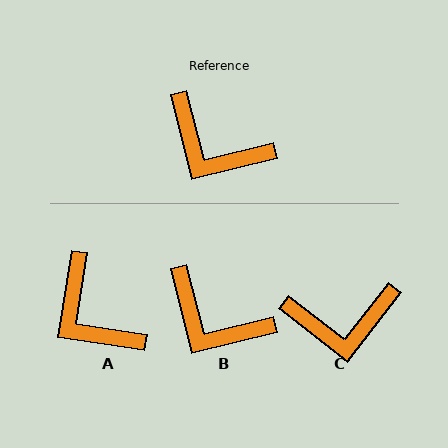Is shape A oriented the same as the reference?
No, it is off by about 22 degrees.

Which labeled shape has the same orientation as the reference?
B.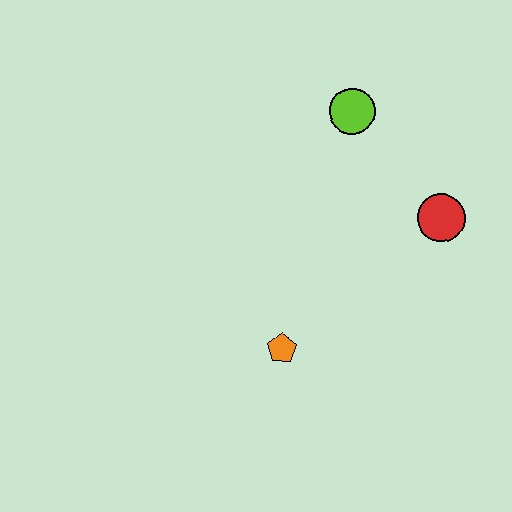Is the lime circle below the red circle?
No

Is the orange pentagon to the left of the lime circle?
Yes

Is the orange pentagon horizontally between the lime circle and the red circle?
No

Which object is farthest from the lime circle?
The orange pentagon is farthest from the lime circle.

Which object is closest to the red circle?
The lime circle is closest to the red circle.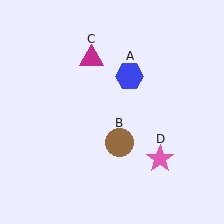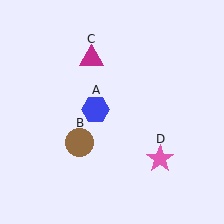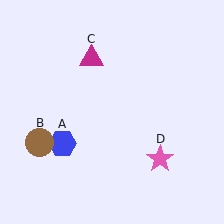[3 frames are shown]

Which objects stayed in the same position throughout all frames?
Magenta triangle (object C) and pink star (object D) remained stationary.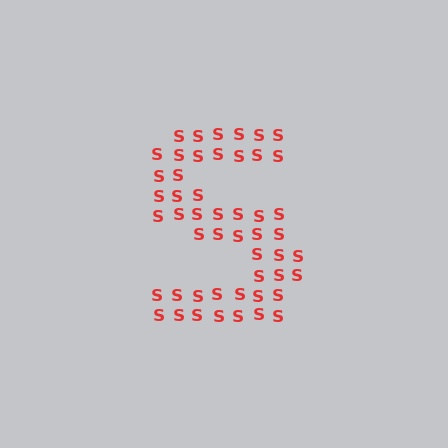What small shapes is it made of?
It is made of small letter S's.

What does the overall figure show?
The overall figure shows the letter S.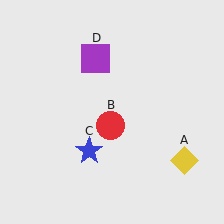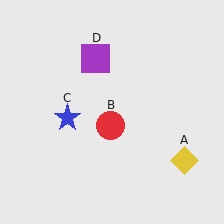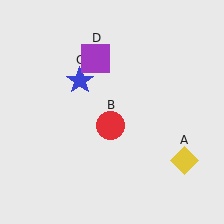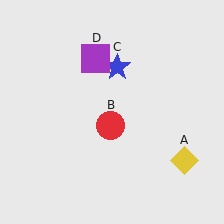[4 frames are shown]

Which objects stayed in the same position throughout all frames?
Yellow diamond (object A) and red circle (object B) and purple square (object D) remained stationary.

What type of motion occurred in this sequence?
The blue star (object C) rotated clockwise around the center of the scene.